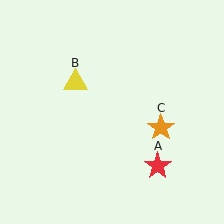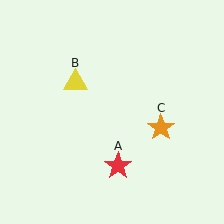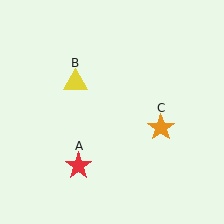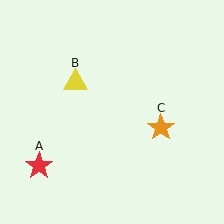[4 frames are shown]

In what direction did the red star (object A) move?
The red star (object A) moved left.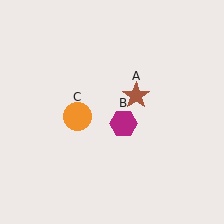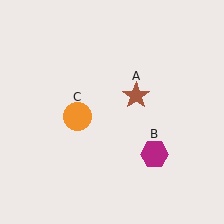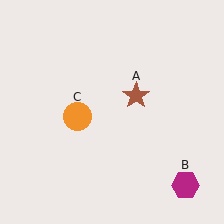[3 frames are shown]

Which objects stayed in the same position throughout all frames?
Brown star (object A) and orange circle (object C) remained stationary.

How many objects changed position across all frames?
1 object changed position: magenta hexagon (object B).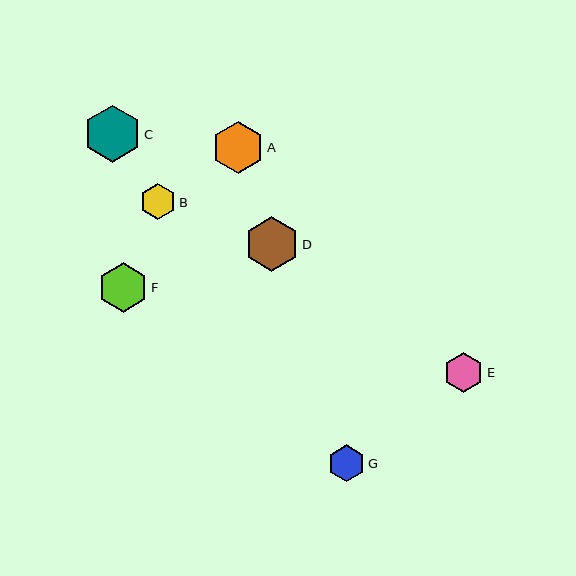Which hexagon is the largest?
Hexagon C is the largest with a size of approximately 57 pixels.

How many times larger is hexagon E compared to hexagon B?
Hexagon E is approximately 1.1 times the size of hexagon B.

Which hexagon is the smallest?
Hexagon B is the smallest with a size of approximately 35 pixels.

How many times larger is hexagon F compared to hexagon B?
Hexagon F is approximately 1.4 times the size of hexagon B.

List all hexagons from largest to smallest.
From largest to smallest: C, D, A, F, E, G, B.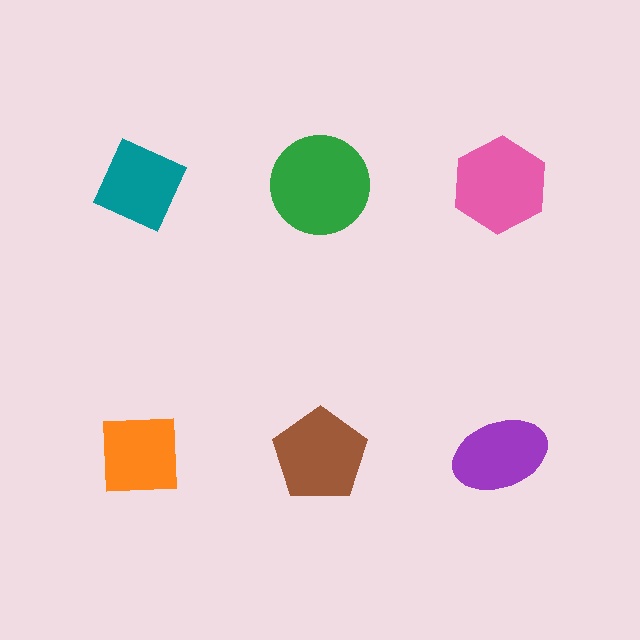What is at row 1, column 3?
A pink hexagon.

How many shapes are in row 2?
3 shapes.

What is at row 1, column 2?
A green circle.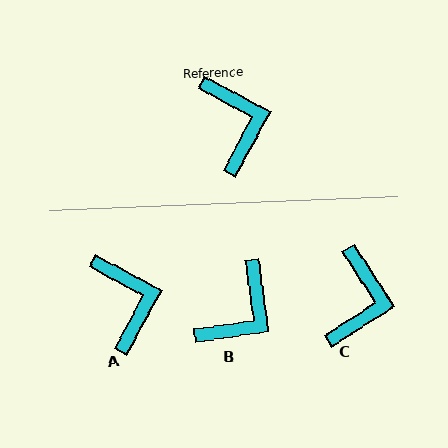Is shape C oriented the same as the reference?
No, it is off by about 29 degrees.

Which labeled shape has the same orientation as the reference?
A.